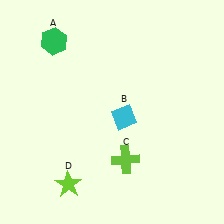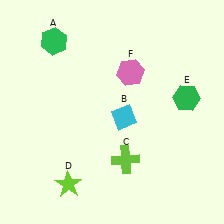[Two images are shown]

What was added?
A green hexagon (E), a pink hexagon (F) were added in Image 2.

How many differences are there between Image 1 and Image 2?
There are 2 differences between the two images.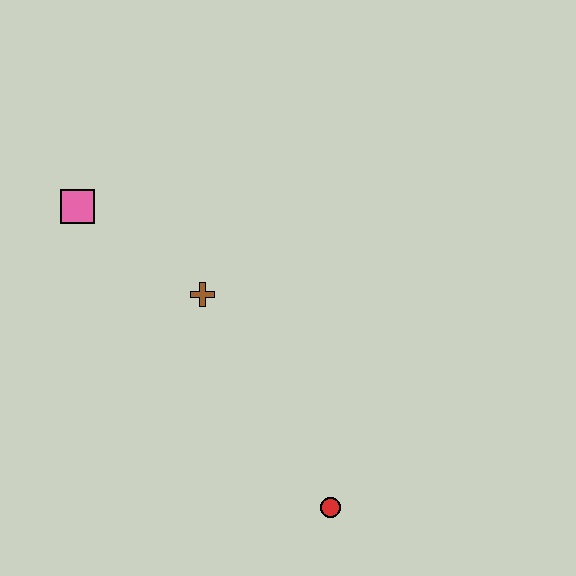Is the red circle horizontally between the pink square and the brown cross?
No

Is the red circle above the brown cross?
No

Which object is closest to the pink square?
The brown cross is closest to the pink square.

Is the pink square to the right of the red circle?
No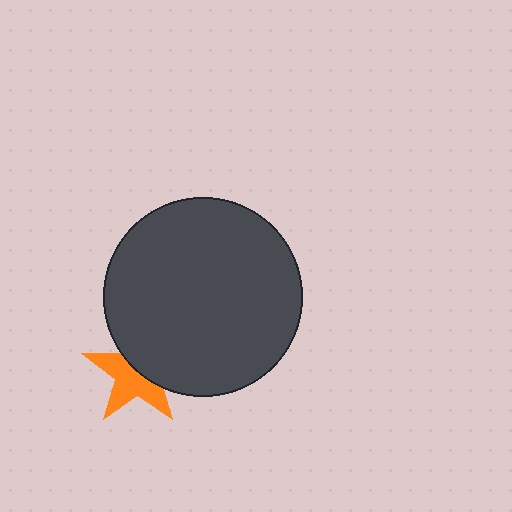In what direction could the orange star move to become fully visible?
The orange star could move toward the lower-left. That would shift it out from behind the dark gray circle entirely.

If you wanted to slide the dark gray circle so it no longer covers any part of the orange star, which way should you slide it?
Slide it toward the upper-right — that is the most direct way to separate the two shapes.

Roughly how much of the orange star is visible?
About half of it is visible (roughly 55%).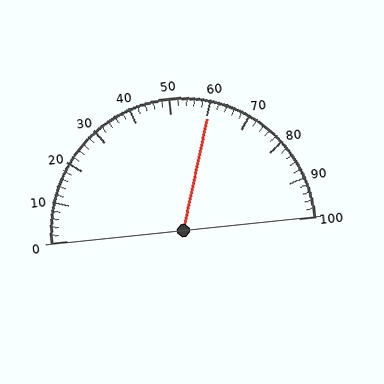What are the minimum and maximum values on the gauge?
The gauge ranges from 0 to 100.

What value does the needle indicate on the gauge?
The needle indicates approximately 60.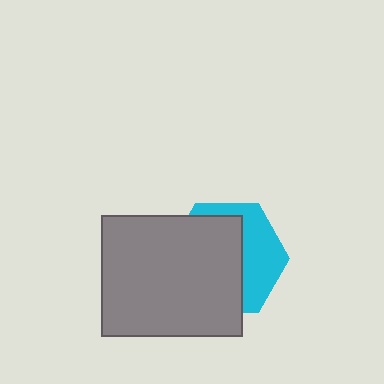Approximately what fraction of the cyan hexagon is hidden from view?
Roughly 61% of the cyan hexagon is hidden behind the gray rectangle.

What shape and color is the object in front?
The object in front is a gray rectangle.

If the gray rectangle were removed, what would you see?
You would see the complete cyan hexagon.